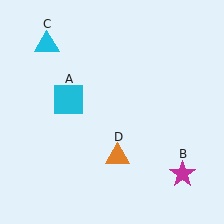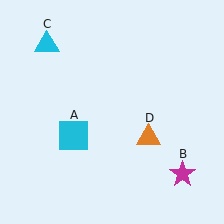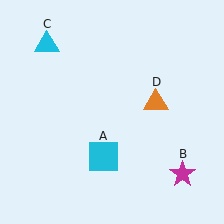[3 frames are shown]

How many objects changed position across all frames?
2 objects changed position: cyan square (object A), orange triangle (object D).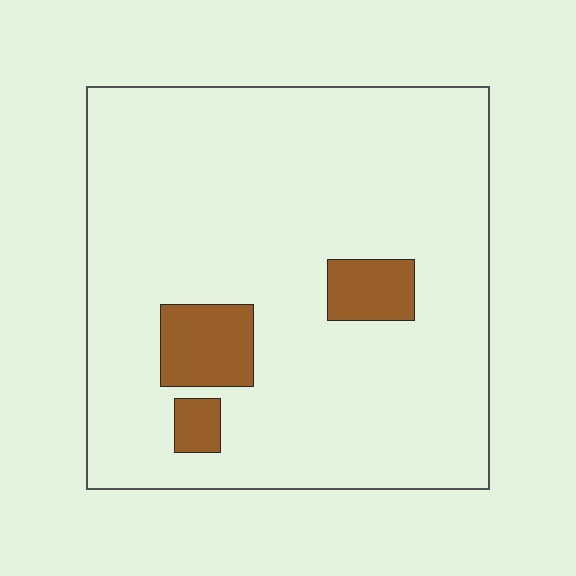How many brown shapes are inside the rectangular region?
3.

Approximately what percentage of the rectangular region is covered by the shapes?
Approximately 10%.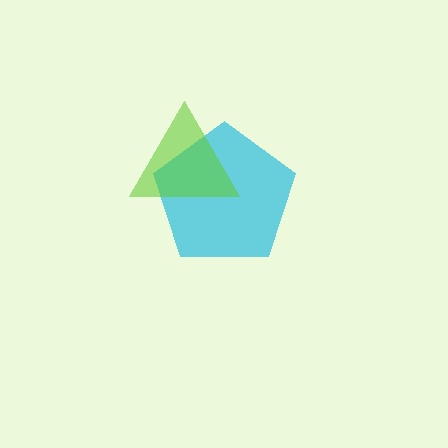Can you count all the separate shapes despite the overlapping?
Yes, there are 2 separate shapes.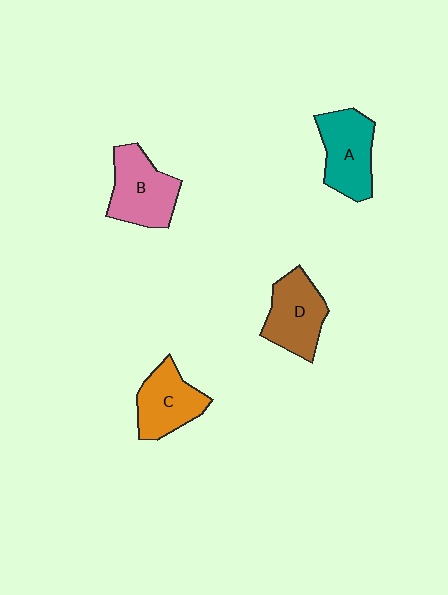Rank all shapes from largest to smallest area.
From largest to smallest: B (pink), A (teal), D (brown), C (orange).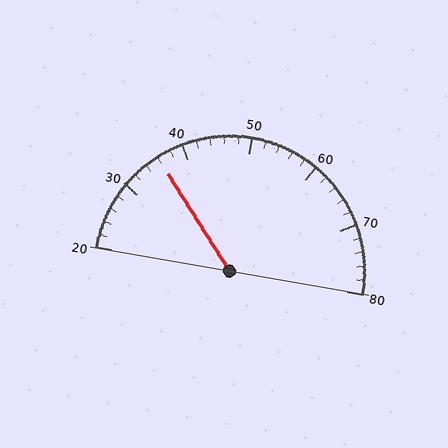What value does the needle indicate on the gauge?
The needle indicates approximately 36.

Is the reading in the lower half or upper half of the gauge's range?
The reading is in the lower half of the range (20 to 80).